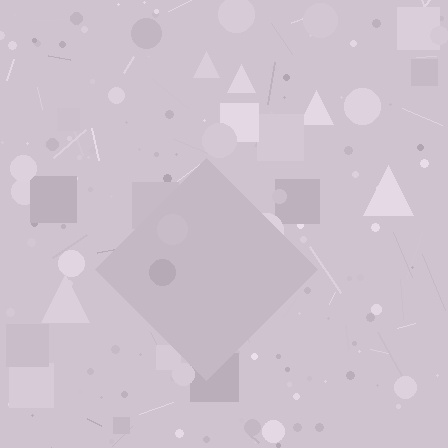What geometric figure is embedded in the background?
A diamond is embedded in the background.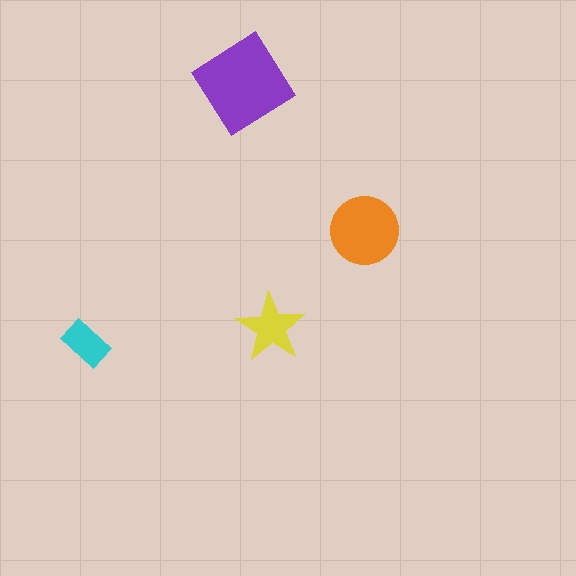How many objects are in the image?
There are 4 objects in the image.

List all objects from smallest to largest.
The cyan rectangle, the yellow star, the orange circle, the purple diamond.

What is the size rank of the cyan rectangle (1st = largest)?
4th.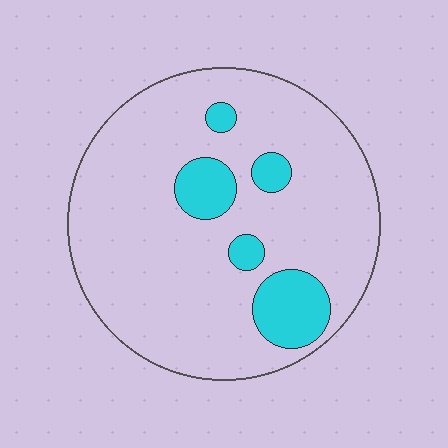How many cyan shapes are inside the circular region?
5.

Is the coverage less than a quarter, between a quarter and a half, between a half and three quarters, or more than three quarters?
Less than a quarter.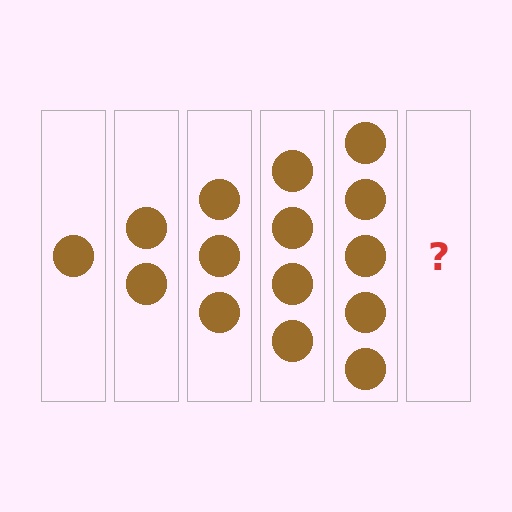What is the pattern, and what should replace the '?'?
The pattern is that each step adds one more circle. The '?' should be 6 circles.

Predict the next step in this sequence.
The next step is 6 circles.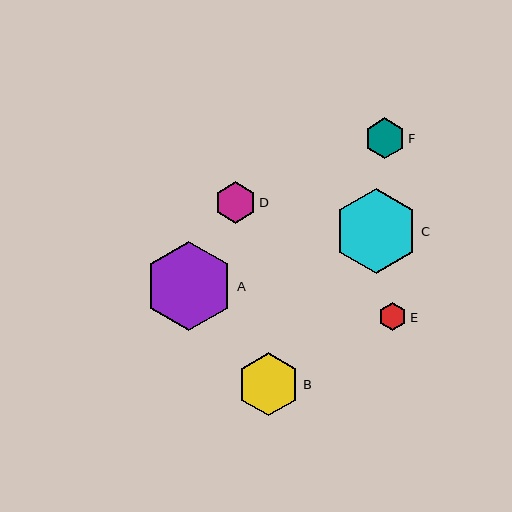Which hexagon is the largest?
Hexagon A is the largest with a size of approximately 89 pixels.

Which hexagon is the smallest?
Hexagon E is the smallest with a size of approximately 28 pixels.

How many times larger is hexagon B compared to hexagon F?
Hexagon B is approximately 1.6 times the size of hexagon F.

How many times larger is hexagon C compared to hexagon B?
Hexagon C is approximately 1.3 times the size of hexagon B.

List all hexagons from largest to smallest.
From largest to smallest: A, C, B, D, F, E.